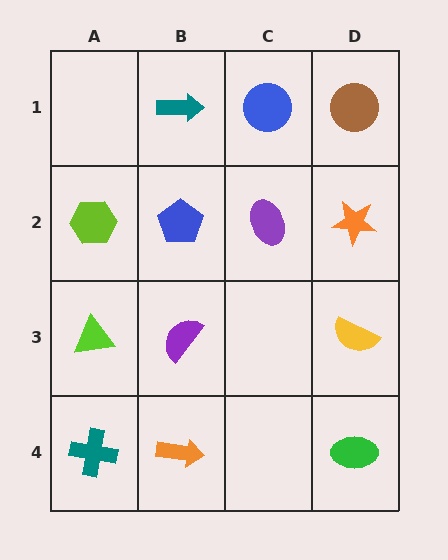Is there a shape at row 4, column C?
No, that cell is empty.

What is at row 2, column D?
An orange star.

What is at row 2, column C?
A purple ellipse.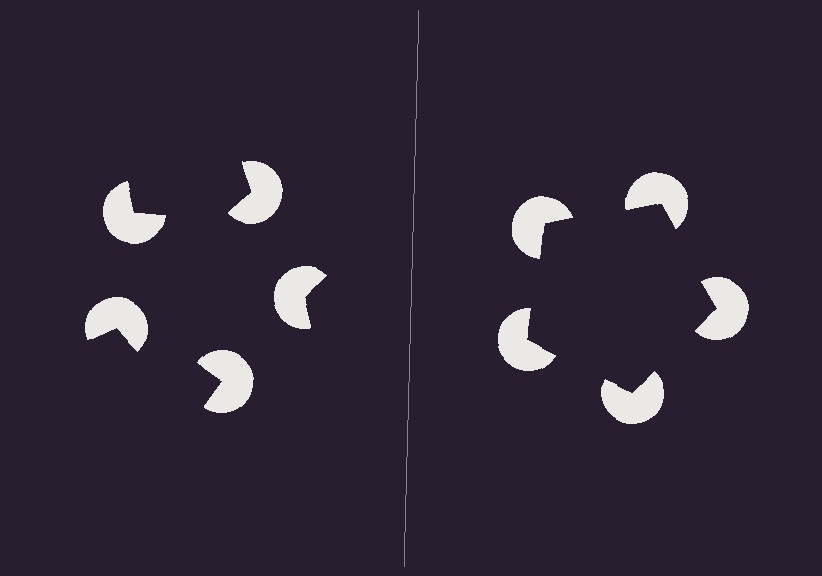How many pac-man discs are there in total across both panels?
10 — 5 on each side.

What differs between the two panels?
The pac-man discs are positioned identically on both sides; only the wedge orientations differ. On the right they align to a pentagon; on the left they are misaligned.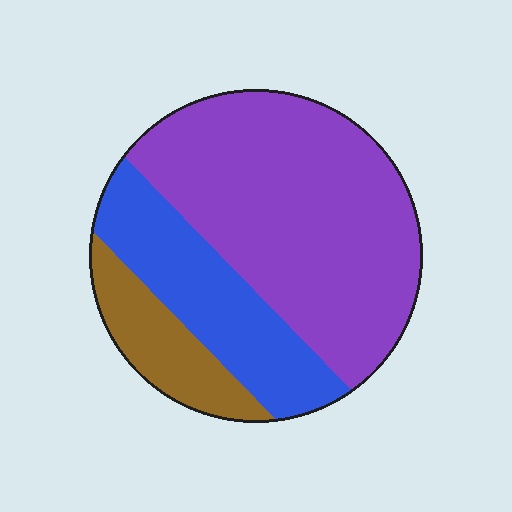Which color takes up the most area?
Purple, at roughly 60%.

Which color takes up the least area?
Brown, at roughly 15%.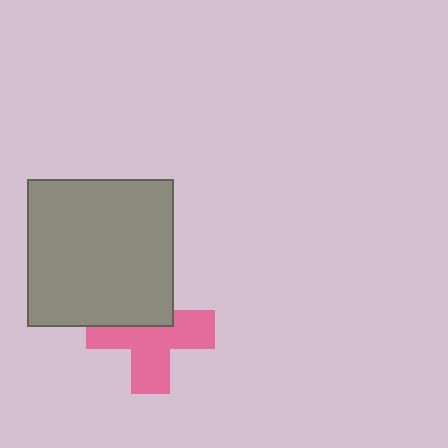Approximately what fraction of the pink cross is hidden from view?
Roughly 38% of the pink cross is hidden behind the gray square.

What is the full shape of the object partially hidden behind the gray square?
The partially hidden object is a pink cross.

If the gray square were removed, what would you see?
You would see the complete pink cross.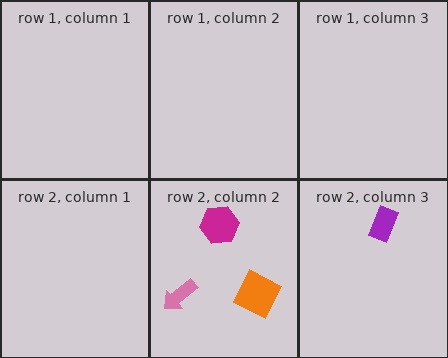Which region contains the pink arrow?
The row 2, column 2 region.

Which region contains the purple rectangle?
The row 2, column 3 region.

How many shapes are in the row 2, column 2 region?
3.